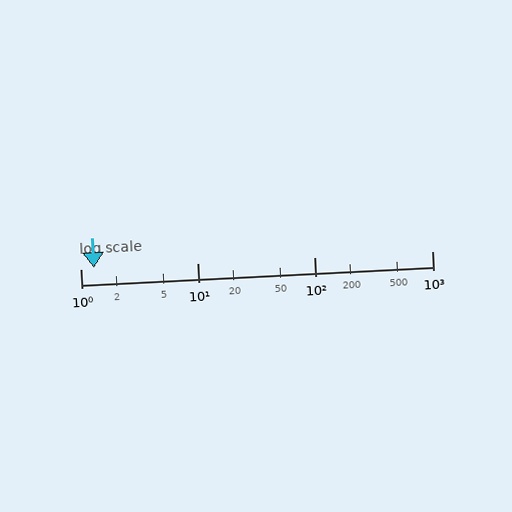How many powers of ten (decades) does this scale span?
The scale spans 3 decades, from 1 to 1000.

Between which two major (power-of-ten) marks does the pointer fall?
The pointer is between 1 and 10.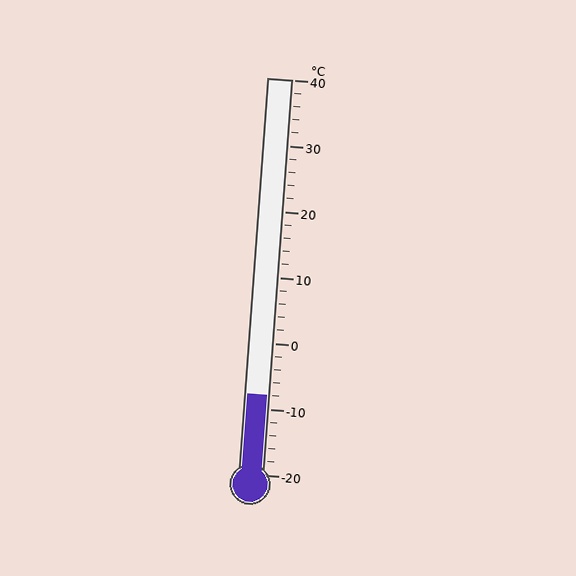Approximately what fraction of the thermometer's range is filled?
The thermometer is filled to approximately 20% of its range.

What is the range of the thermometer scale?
The thermometer scale ranges from -20°C to 40°C.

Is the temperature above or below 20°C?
The temperature is below 20°C.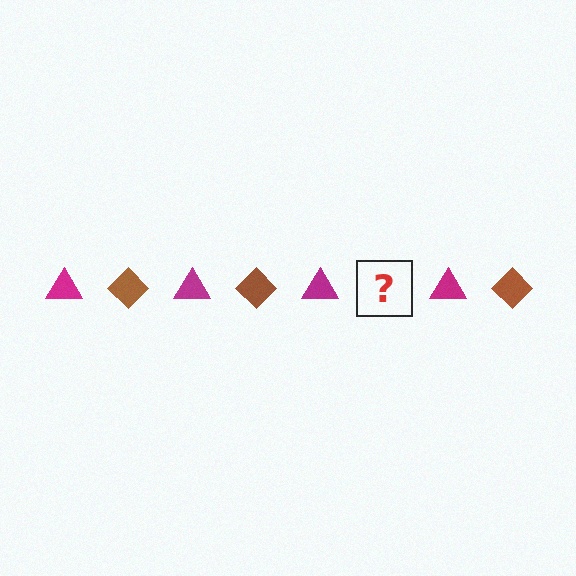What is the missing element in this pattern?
The missing element is a brown diamond.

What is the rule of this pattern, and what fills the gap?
The rule is that the pattern alternates between magenta triangle and brown diamond. The gap should be filled with a brown diamond.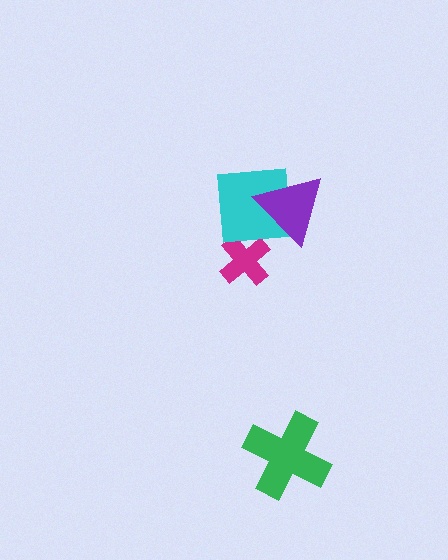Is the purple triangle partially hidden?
No, no other shape covers it.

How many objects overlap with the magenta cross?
1 object overlaps with the magenta cross.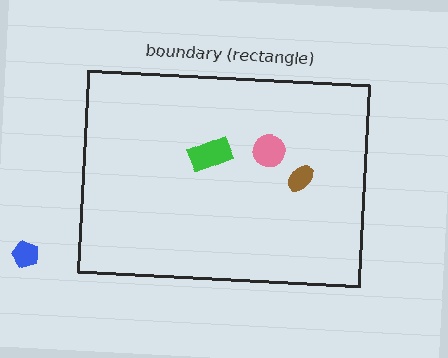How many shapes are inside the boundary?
3 inside, 1 outside.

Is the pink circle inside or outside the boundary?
Inside.